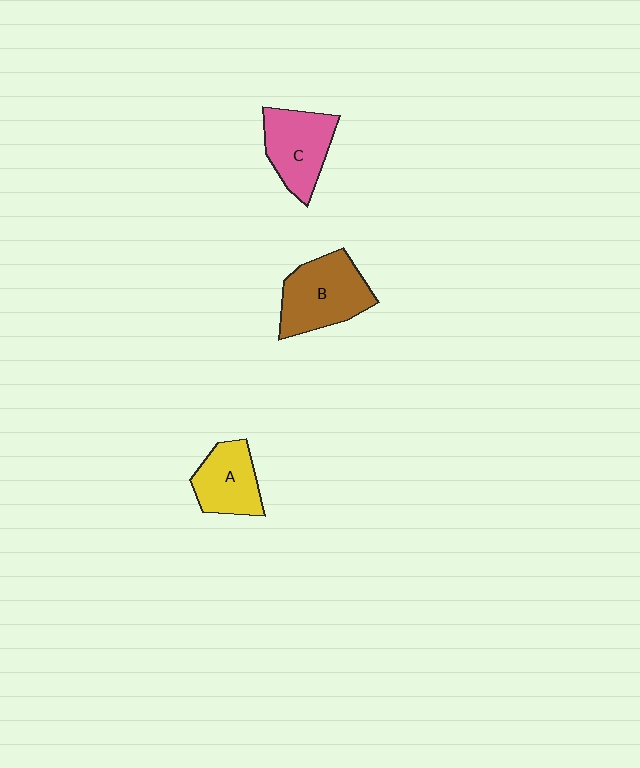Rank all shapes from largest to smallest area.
From largest to smallest: B (brown), C (pink), A (yellow).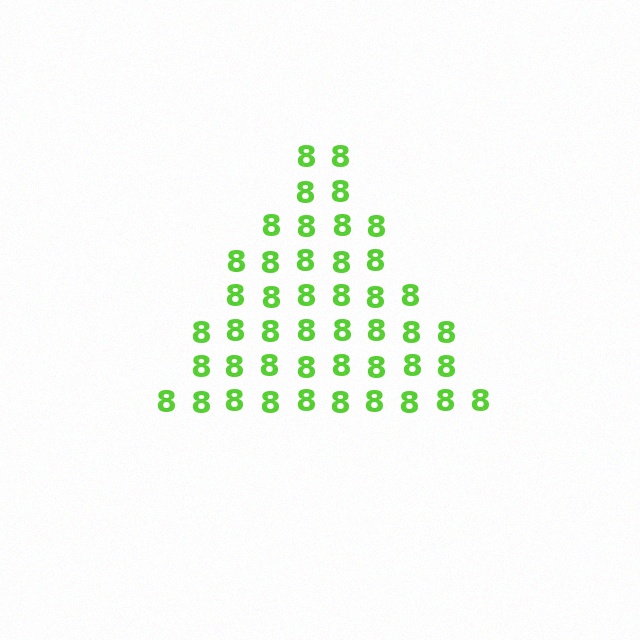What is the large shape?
The large shape is a triangle.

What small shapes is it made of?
It is made of small digit 8's.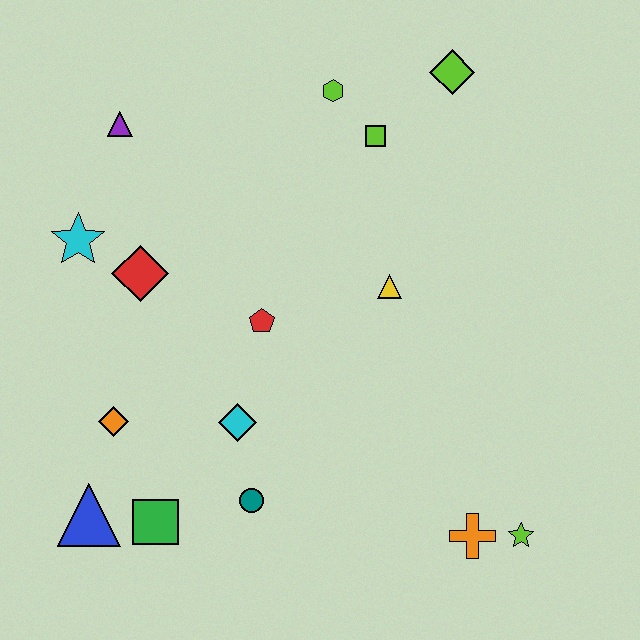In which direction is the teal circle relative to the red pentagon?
The teal circle is below the red pentagon.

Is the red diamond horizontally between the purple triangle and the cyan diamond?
Yes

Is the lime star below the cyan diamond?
Yes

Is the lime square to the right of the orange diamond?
Yes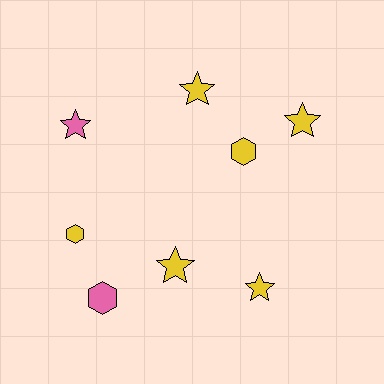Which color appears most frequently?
Yellow, with 6 objects.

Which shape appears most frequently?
Star, with 5 objects.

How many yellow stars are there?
There are 4 yellow stars.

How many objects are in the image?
There are 8 objects.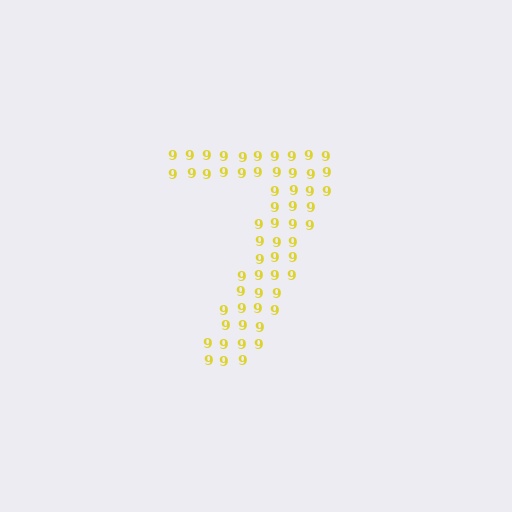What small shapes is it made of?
It is made of small digit 9's.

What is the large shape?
The large shape is the digit 7.